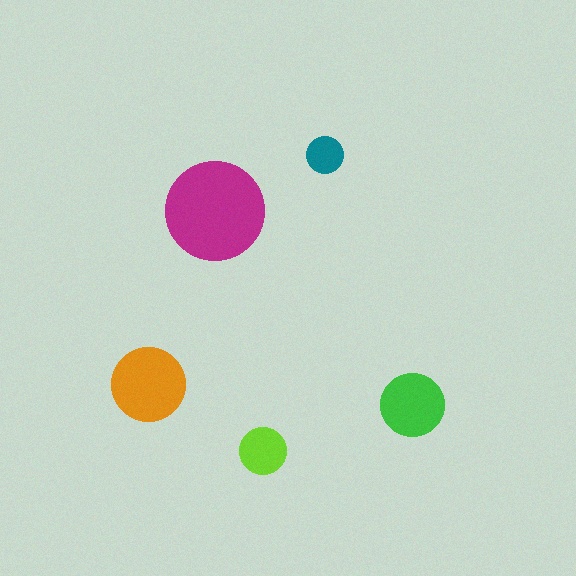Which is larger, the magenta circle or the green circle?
The magenta one.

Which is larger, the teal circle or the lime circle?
The lime one.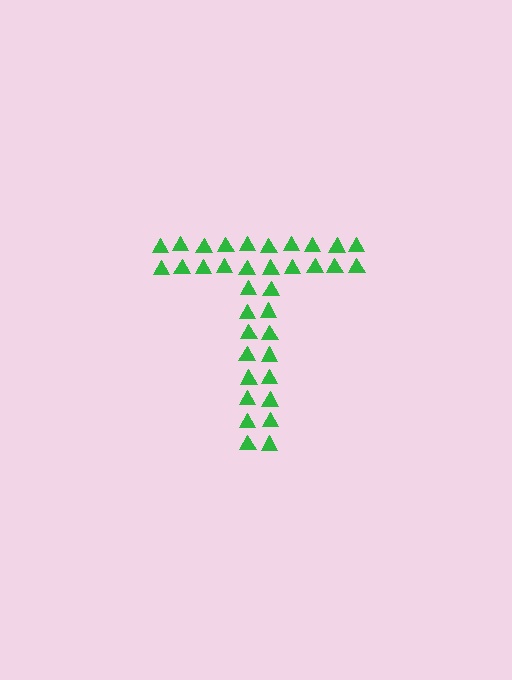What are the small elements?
The small elements are triangles.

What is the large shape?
The large shape is the letter T.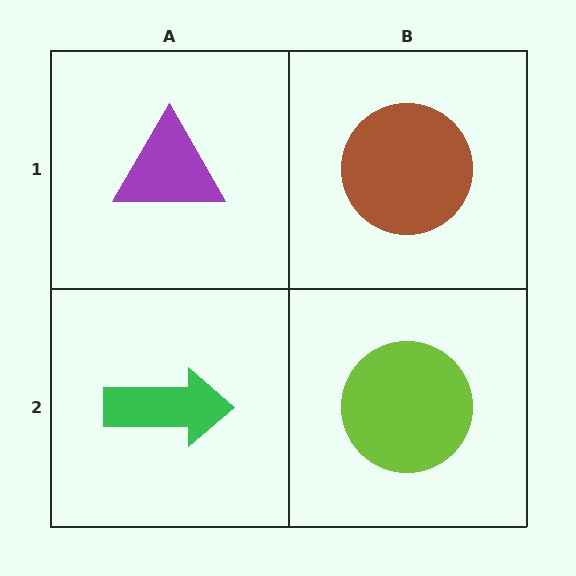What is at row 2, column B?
A lime circle.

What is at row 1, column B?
A brown circle.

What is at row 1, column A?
A purple triangle.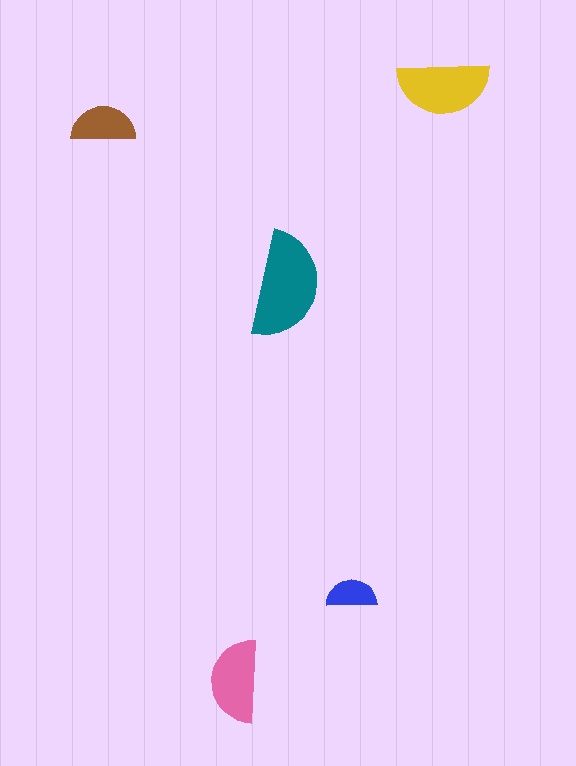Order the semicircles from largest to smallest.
the teal one, the yellow one, the pink one, the brown one, the blue one.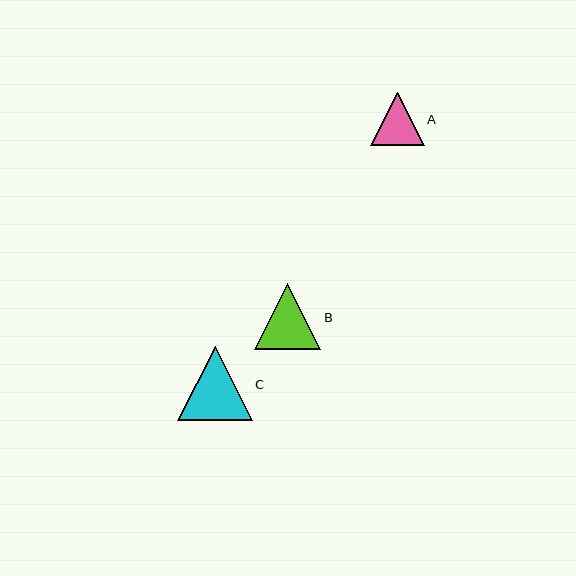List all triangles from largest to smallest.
From largest to smallest: C, B, A.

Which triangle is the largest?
Triangle C is the largest with a size of approximately 74 pixels.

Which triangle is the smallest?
Triangle A is the smallest with a size of approximately 53 pixels.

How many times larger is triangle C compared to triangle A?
Triangle C is approximately 1.4 times the size of triangle A.